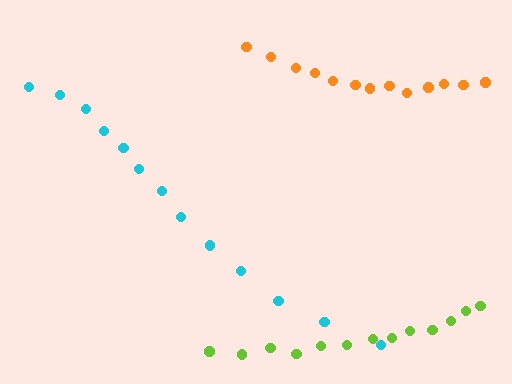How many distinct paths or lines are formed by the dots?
There are 3 distinct paths.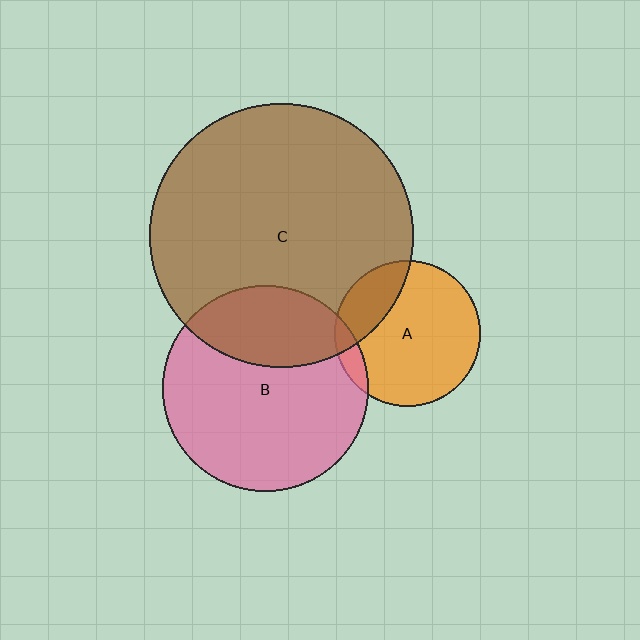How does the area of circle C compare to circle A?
Approximately 3.3 times.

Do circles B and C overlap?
Yes.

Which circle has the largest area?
Circle C (brown).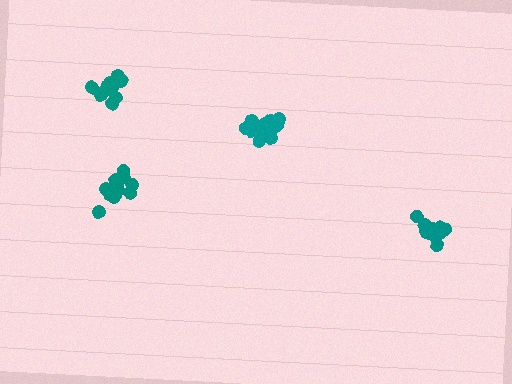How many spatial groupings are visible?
There are 4 spatial groupings.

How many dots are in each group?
Group 1: 16 dots, Group 2: 12 dots, Group 3: 15 dots, Group 4: 12 dots (55 total).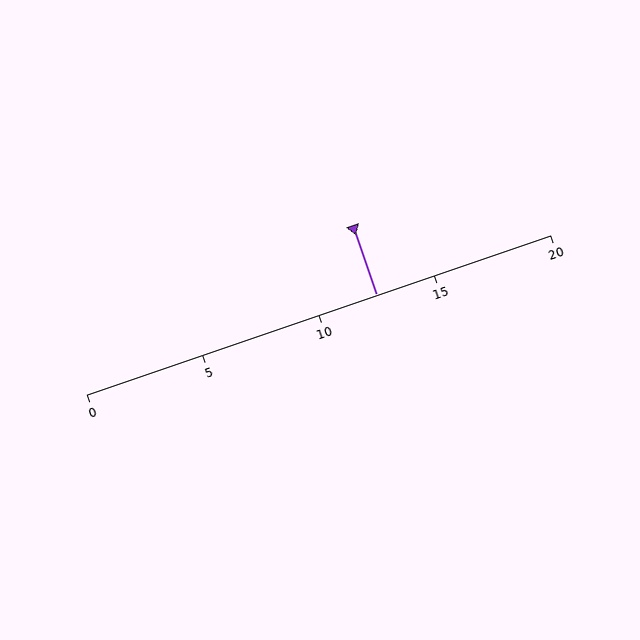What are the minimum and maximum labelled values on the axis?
The axis runs from 0 to 20.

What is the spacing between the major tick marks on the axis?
The major ticks are spaced 5 apart.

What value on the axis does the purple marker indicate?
The marker indicates approximately 12.5.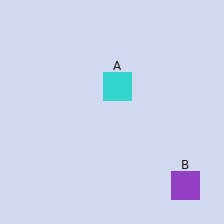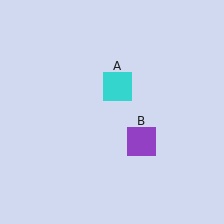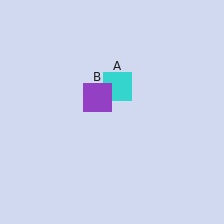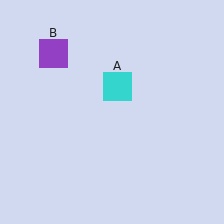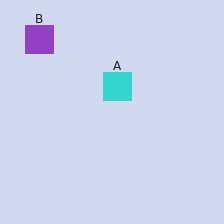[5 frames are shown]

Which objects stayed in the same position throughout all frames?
Cyan square (object A) remained stationary.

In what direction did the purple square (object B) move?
The purple square (object B) moved up and to the left.